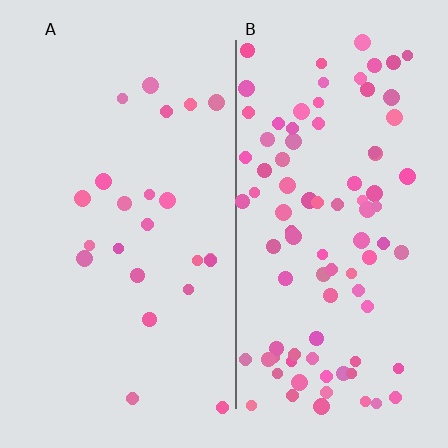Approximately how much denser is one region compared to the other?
Approximately 3.9× — region B over region A.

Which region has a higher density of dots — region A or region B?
B (the right).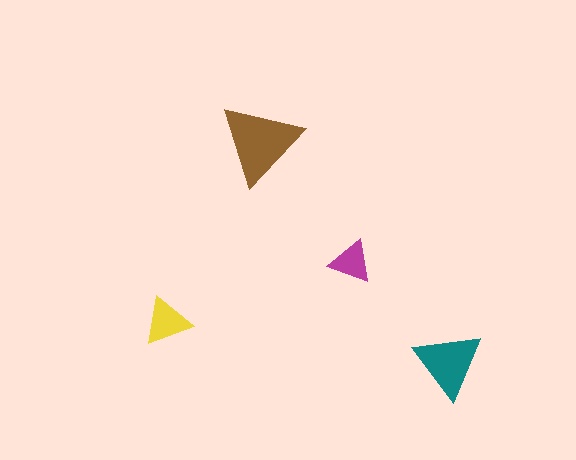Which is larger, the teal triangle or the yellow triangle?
The teal one.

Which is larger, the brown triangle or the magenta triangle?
The brown one.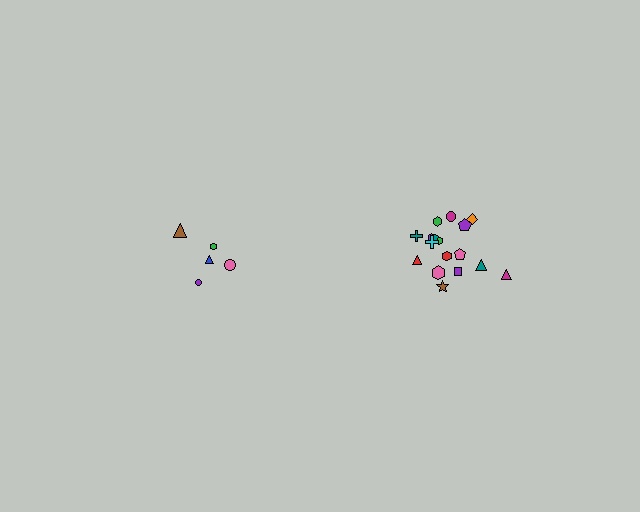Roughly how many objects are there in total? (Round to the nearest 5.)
Roughly 25 objects in total.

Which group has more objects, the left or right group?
The right group.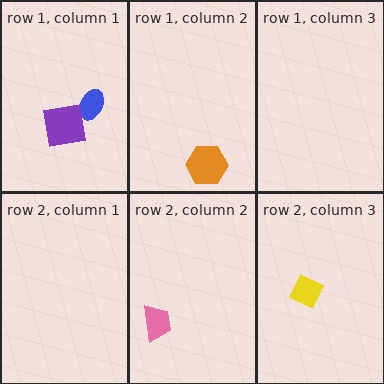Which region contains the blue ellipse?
The row 1, column 1 region.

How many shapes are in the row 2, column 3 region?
1.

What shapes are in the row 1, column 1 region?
The blue ellipse, the purple square.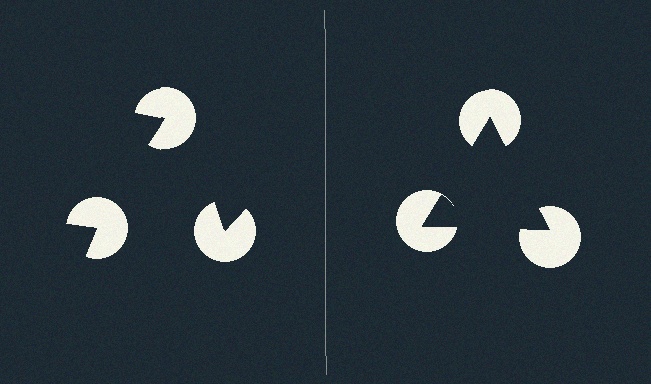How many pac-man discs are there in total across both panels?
6 — 3 on each side.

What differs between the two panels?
The pac-man discs are positioned identically on both sides; only the wedge orientations differ. On the right they align to a triangle; on the left they are misaligned.